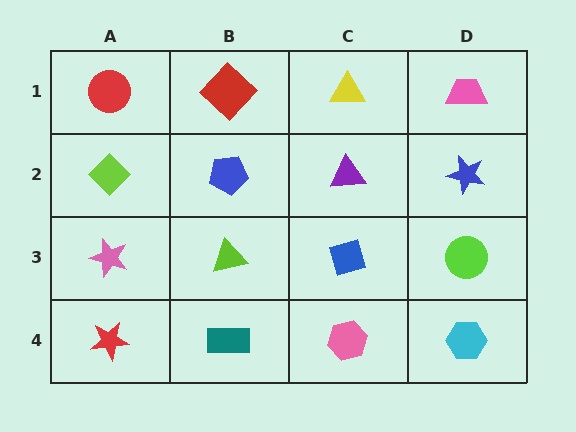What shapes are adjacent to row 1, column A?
A lime diamond (row 2, column A), a red diamond (row 1, column B).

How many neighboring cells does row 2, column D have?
3.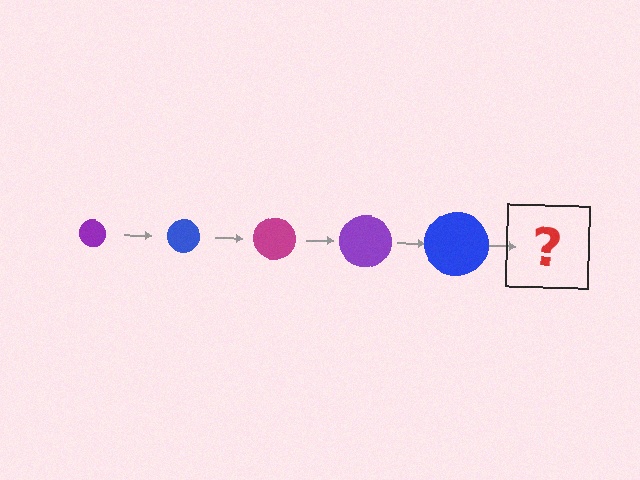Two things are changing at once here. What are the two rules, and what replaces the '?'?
The two rules are that the circle grows larger each step and the color cycles through purple, blue, and magenta. The '?' should be a magenta circle, larger than the previous one.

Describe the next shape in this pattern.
It should be a magenta circle, larger than the previous one.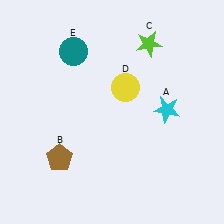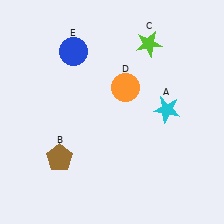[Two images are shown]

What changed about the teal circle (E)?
In Image 1, E is teal. In Image 2, it changed to blue.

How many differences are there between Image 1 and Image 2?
There are 2 differences between the two images.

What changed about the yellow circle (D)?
In Image 1, D is yellow. In Image 2, it changed to orange.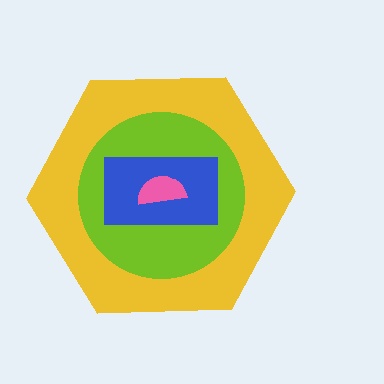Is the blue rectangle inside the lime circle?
Yes.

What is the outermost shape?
The yellow hexagon.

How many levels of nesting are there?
4.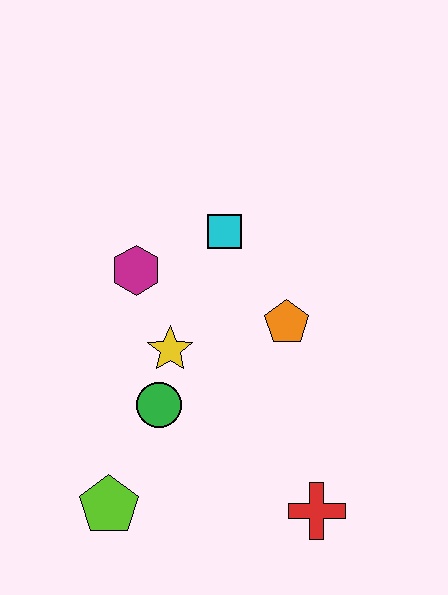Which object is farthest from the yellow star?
The red cross is farthest from the yellow star.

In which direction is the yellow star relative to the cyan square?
The yellow star is below the cyan square.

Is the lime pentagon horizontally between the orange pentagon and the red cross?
No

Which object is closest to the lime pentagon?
The green circle is closest to the lime pentagon.